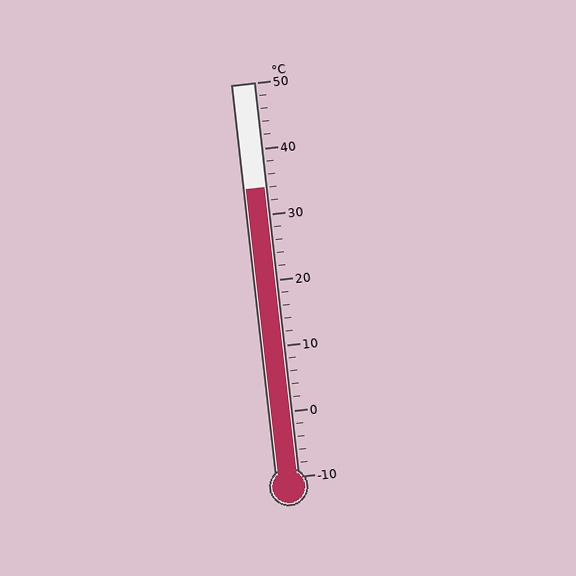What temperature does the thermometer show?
The thermometer shows approximately 34°C.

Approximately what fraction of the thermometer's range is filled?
The thermometer is filled to approximately 75% of its range.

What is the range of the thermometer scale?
The thermometer scale ranges from -10°C to 50°C.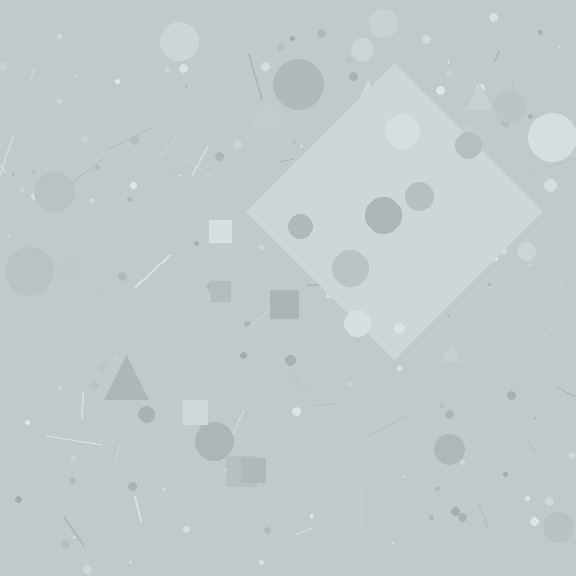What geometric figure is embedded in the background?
A diamond is embedded in the background.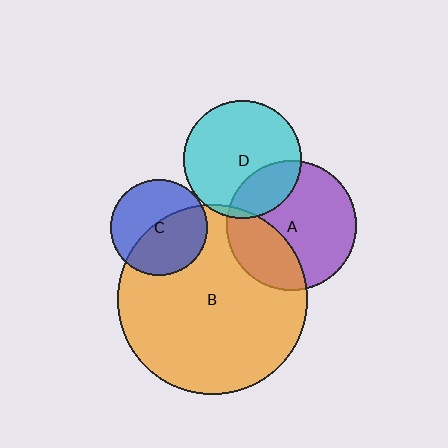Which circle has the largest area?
Circle B (orange).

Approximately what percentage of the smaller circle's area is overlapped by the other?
Approximately 25%.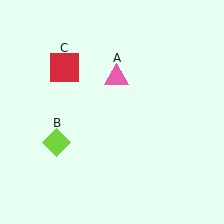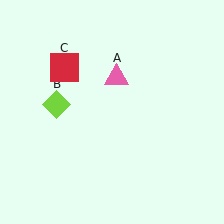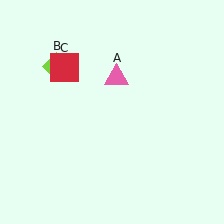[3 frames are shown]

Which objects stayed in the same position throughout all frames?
Pink triangle (object A) and red square (object C) remained stationary.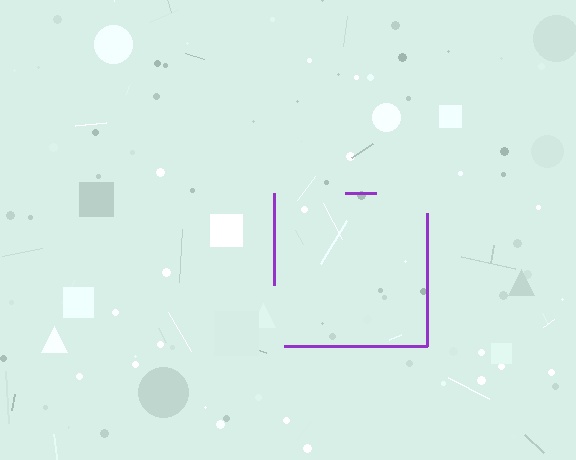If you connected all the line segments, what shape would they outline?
They would outline a square.